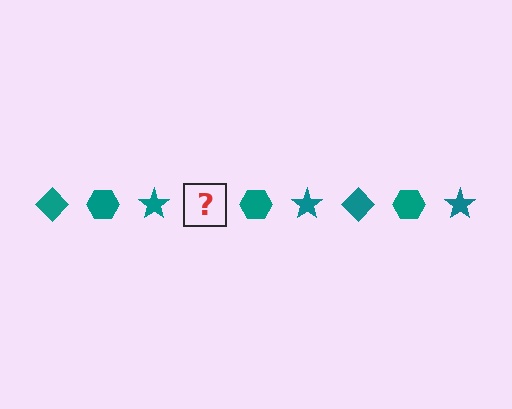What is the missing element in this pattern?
The missing element is a teal diamond.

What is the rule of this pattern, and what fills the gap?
The rule is that the pattern cycles through diamond, hexagon, star shapes in teal. The gap should be filled with a teal diamond.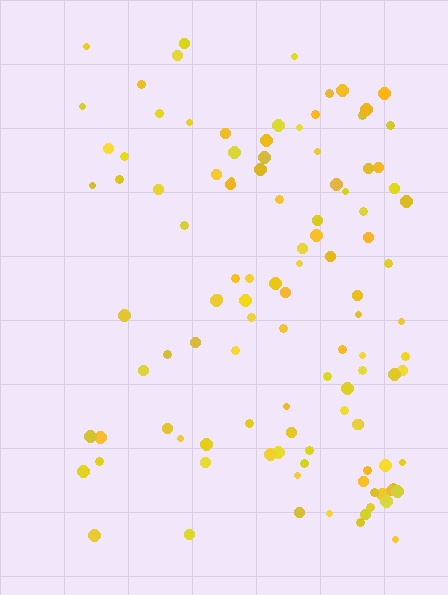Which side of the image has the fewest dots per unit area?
The left.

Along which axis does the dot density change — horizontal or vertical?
Horizontal.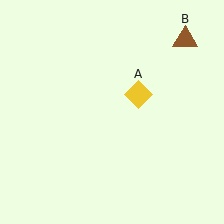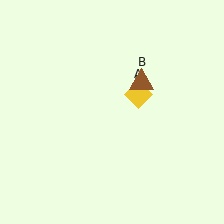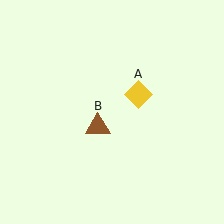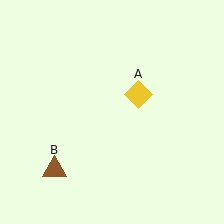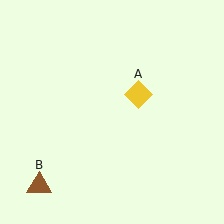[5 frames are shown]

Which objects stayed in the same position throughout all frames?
Yellow diamond (object A) remained stationary.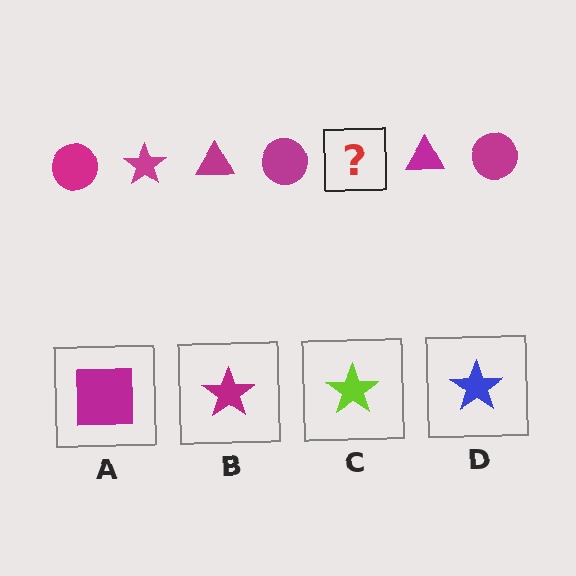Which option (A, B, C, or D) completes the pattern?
B.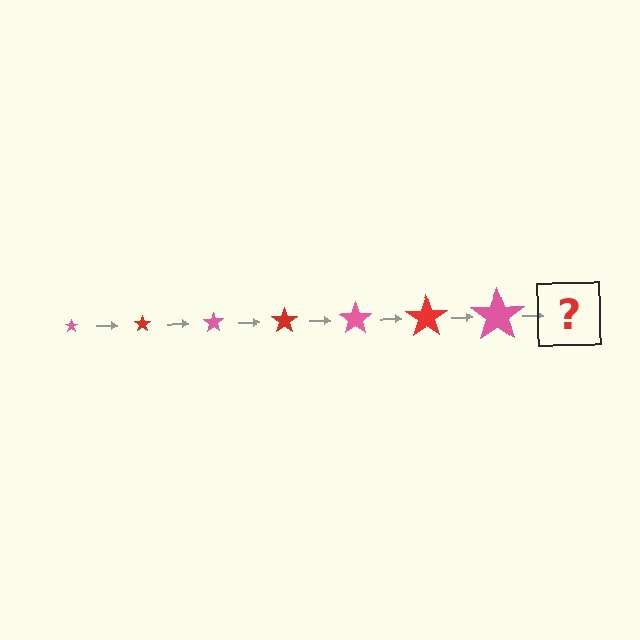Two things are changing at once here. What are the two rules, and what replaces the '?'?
The two rules are that the star grows larger each step and the color cycles through pink and red. The '?' should be a red star, larger than the previous one.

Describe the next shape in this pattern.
It should be a red star, larger than the previous one.